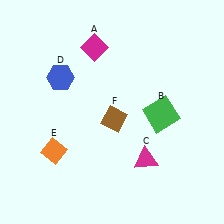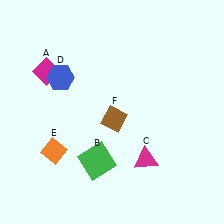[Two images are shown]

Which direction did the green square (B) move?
The green square (B) moved left.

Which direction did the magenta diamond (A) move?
The magenta diamond (A) moved left.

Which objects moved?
The objects that moved are: the magenta diamond (A), the green square (B).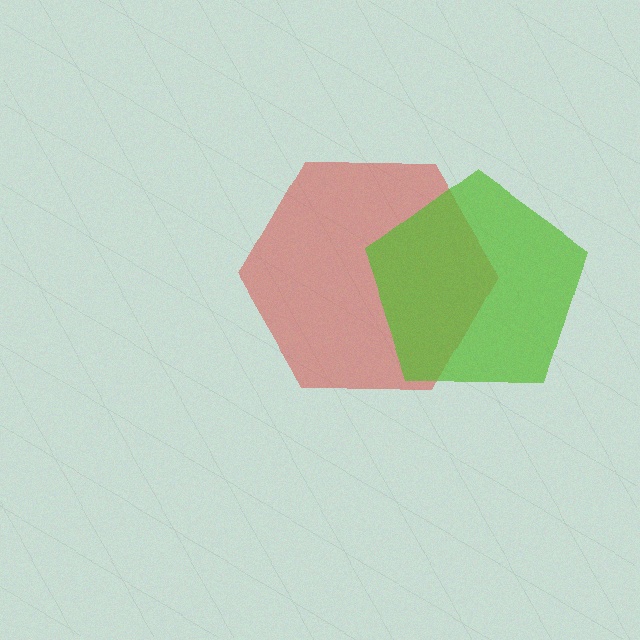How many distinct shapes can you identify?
There are 2 distinct shapes: a red hexagon, a lime pentagon.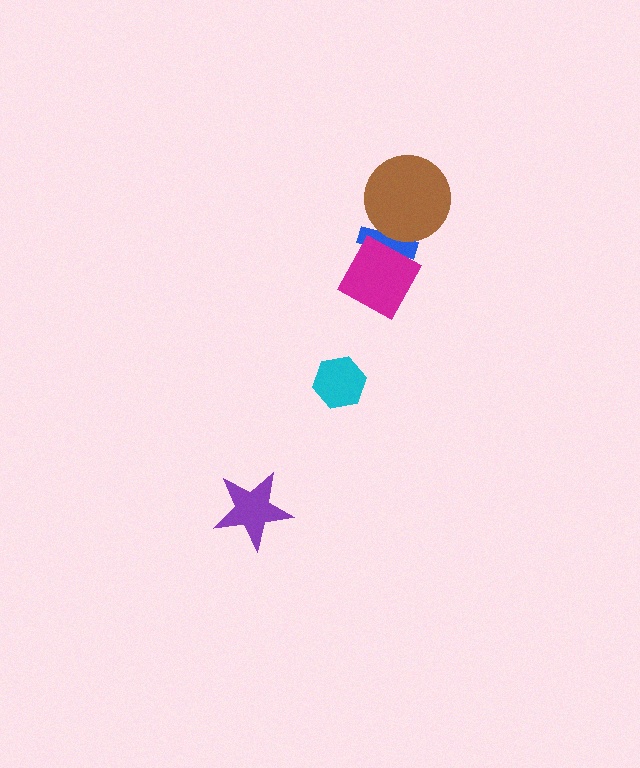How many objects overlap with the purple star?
0 objects overlap with the purple star.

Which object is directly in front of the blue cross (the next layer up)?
The brown circle is directly in front of the blue cross.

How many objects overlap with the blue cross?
2 objects overlap with the blue cross.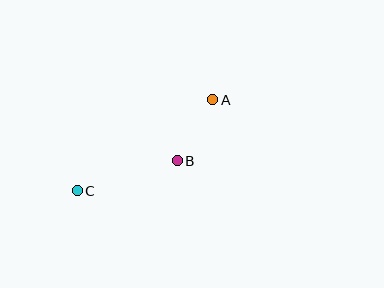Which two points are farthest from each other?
Points A and C are farthest from each other.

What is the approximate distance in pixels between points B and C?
The distance between B and C is approximately 104 pixels.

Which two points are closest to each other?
Points A and B are closest to each other.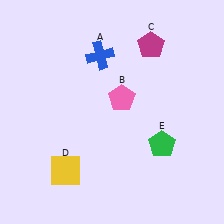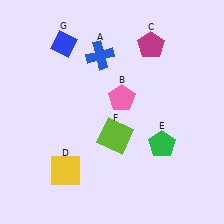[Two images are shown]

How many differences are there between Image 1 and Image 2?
There are 2 differences between the two images.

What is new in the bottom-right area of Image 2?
A lime square (F) was added in the bottom-right area of Image 2.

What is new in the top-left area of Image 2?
A blue diamond (G) was added in the top-left area of Image 2.